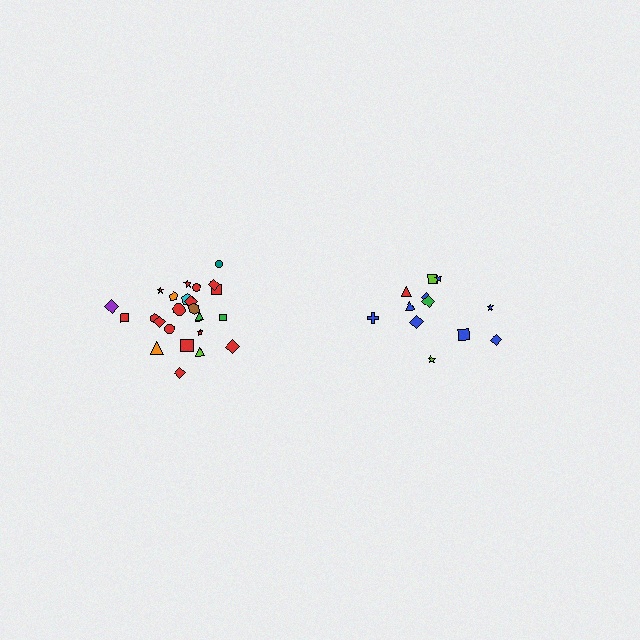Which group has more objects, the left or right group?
The left group.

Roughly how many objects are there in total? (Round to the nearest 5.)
Roughly 35 objects in total.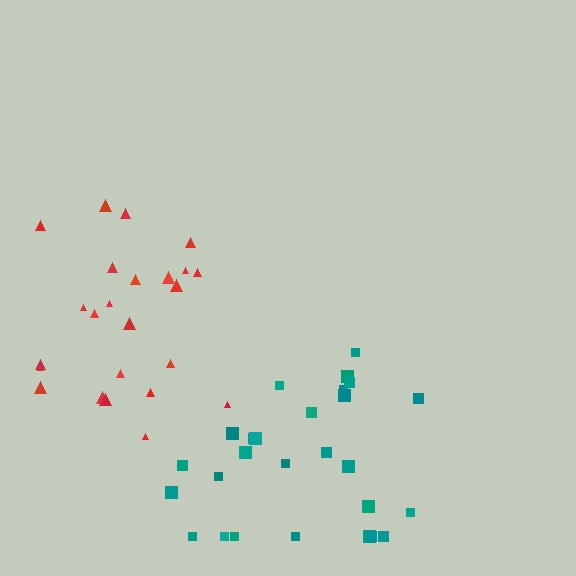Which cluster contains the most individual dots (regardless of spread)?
Teal (27).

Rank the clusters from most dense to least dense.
teal, red.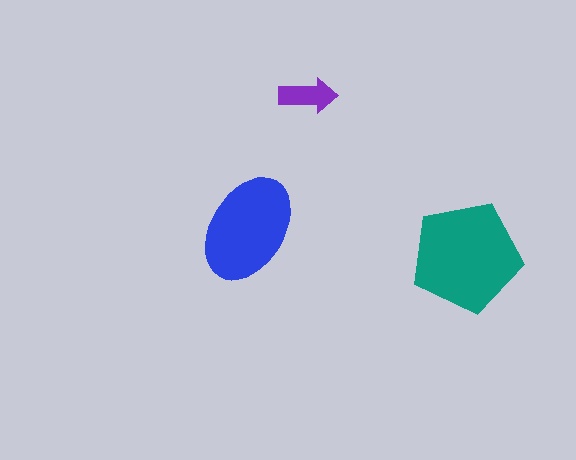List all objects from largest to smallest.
The teal pentagon, the blue ellipse, the purple arrow.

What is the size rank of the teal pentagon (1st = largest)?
1st.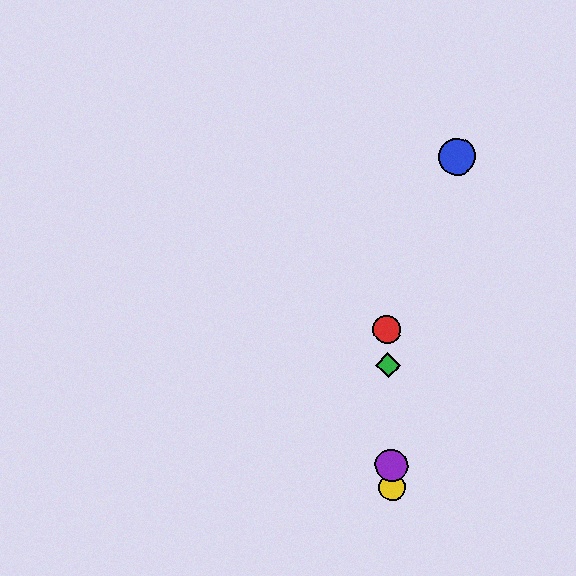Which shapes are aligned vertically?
The red circle, the green diamond, the yellow circle, the purple circle are aligned vertically.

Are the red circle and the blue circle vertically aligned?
No, the red circle is at x≈387 and the blue circle is at x≈457.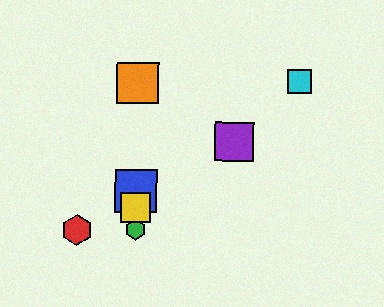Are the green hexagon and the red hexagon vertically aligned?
No, the green hexagon is at x≈135 and the red hexagon is at x≈77.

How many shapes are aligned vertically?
4 shapes (the blue square, the green hexagon, the yellow square, the orange square) are aligned vertically.